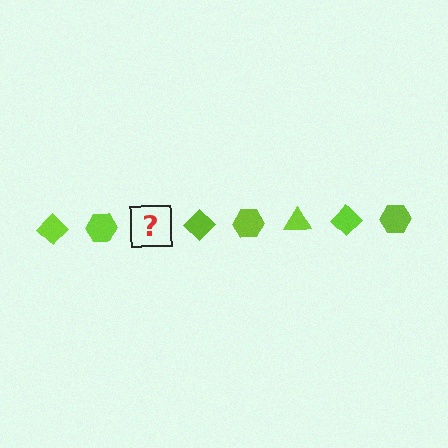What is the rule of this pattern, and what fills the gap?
The rule is that the pattern cycles through diamond, hexagon, triangle shapes in lime. The gap should be filled with a lime triangle.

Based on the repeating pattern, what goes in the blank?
The blank should be a lime triangle.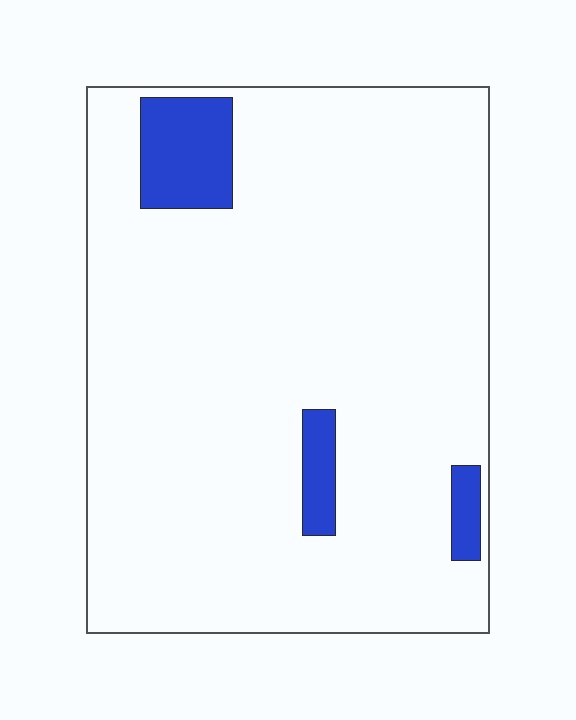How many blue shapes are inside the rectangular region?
3.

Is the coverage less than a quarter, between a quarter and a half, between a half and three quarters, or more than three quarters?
Less than a quarter.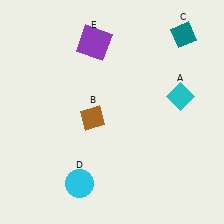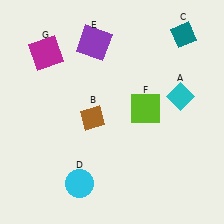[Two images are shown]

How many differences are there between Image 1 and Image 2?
There are 2 differences between the two images.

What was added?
A lime square (F), a magenta square (G) were added in Image 2.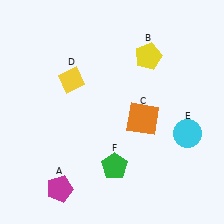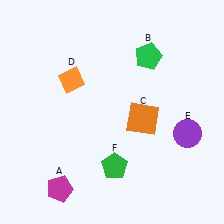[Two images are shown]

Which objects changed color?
B changed from yellow to green. D changed from yellow to orange. E changed from cyan to purple.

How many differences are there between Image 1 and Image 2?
There are 3 differences between the two images.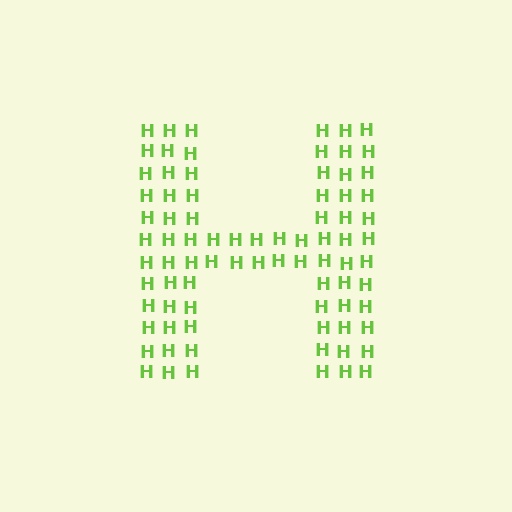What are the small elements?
The small elements are letter H's.